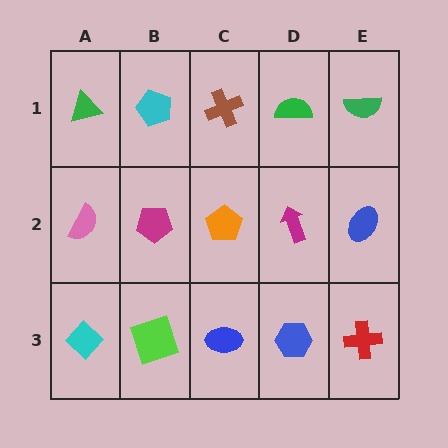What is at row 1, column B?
A cyan pentagon.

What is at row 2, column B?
A magenta pentagon.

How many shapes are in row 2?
5 shapes.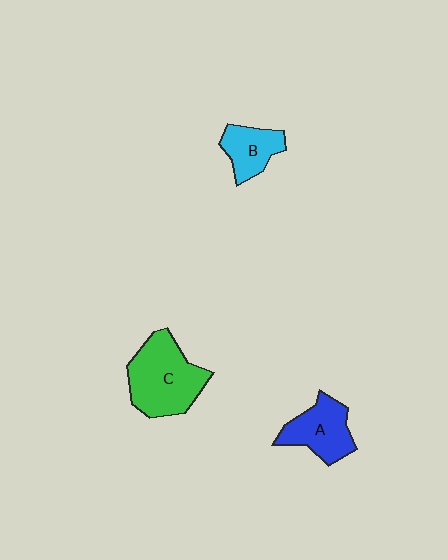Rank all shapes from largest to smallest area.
From largest to smallest: C (green), A (blue), B (cyan).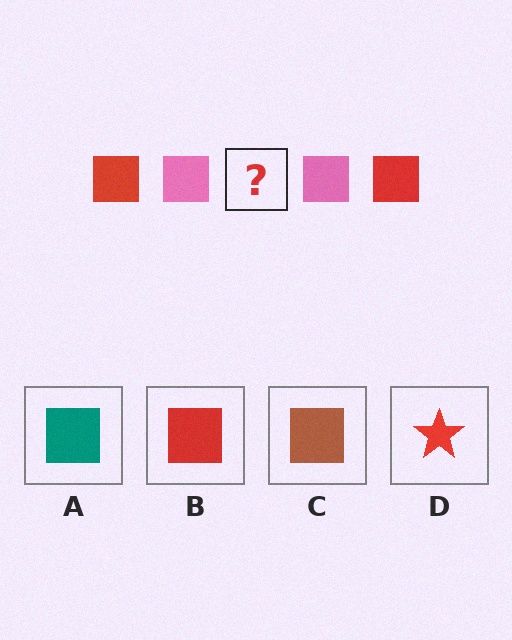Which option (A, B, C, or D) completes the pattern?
B.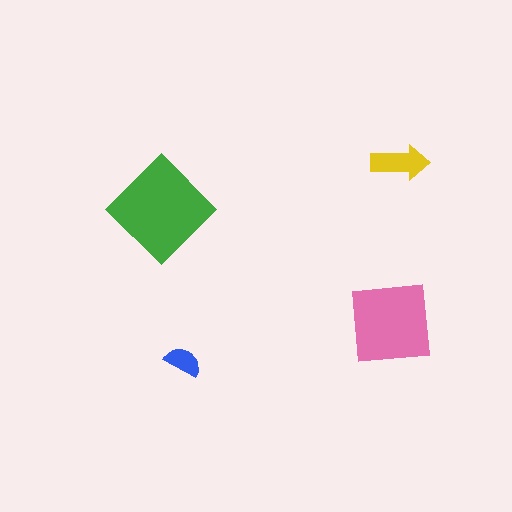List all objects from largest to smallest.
The green diamond, the pink square, the yellow arrow, the blue semicircle.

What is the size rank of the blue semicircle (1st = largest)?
4th.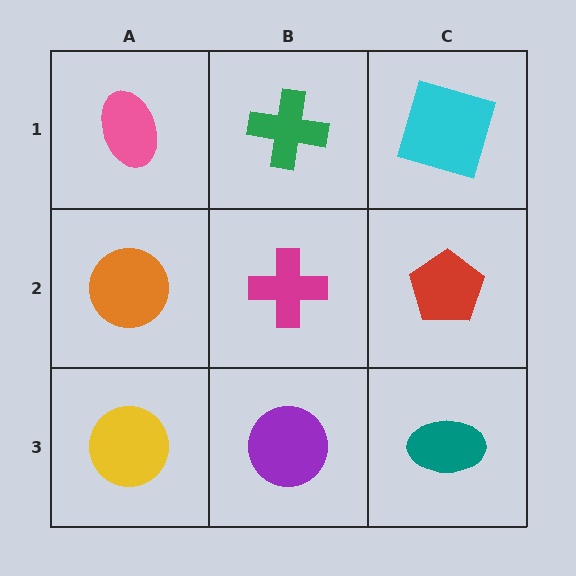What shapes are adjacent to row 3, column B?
A magenta cross (row 2, column B), a yellow circle (row 3, column A), a teal ellipse (row 3, column C).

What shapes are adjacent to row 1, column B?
A magenta cross (row 2, column B), a pink ellipse (row 1, column A), a cyan square (row 1, column C).